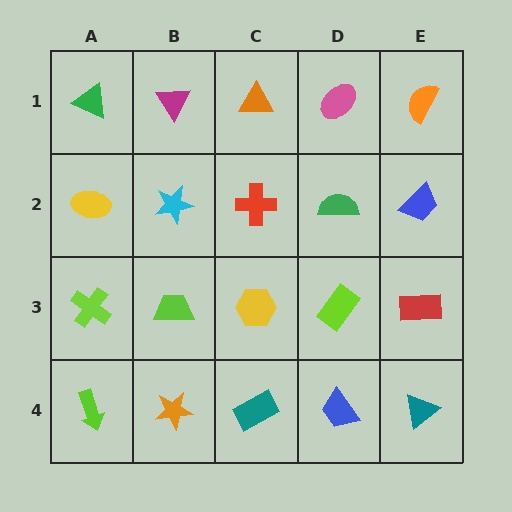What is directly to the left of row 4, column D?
A teal rectangle.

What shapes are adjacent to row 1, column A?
A yellow ellipse (row 2, column A), a magenta triangle (row 1, column B).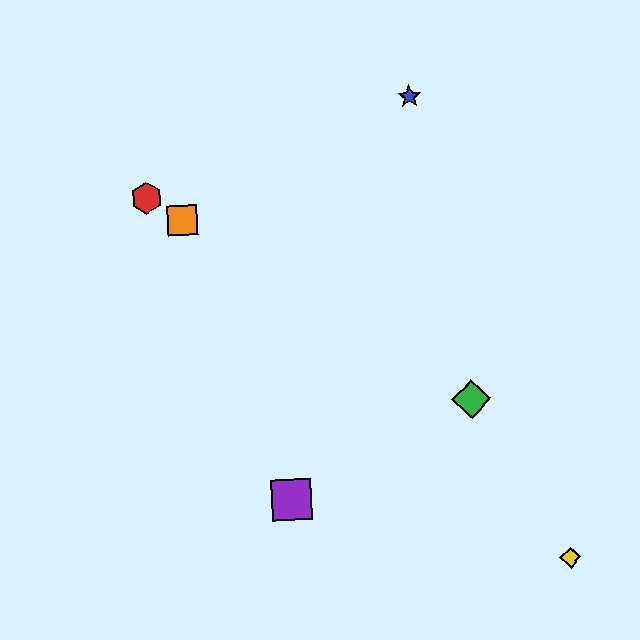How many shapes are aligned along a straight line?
3 shapes (the red hexagon, the green diamond, the orange square) are aligned along a straight line.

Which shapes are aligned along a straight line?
The red hexagon, the green diamond, the orange square are aligned along a straight line.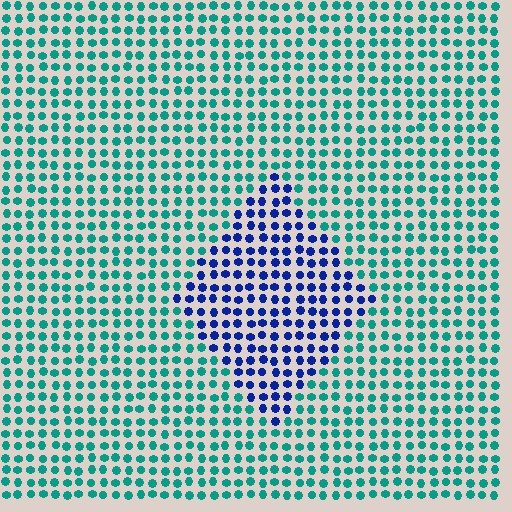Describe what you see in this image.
The image is filled with small teal elements in a uniform arrangement. A diamond-shaped region is visible where the elements are tinted to a slightly different hue, forming a subtle color boundary.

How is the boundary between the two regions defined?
The boundary is defined purely by a slight shift in hue (about 57 degrees). Spacing, size, and orientation are identical on both sides.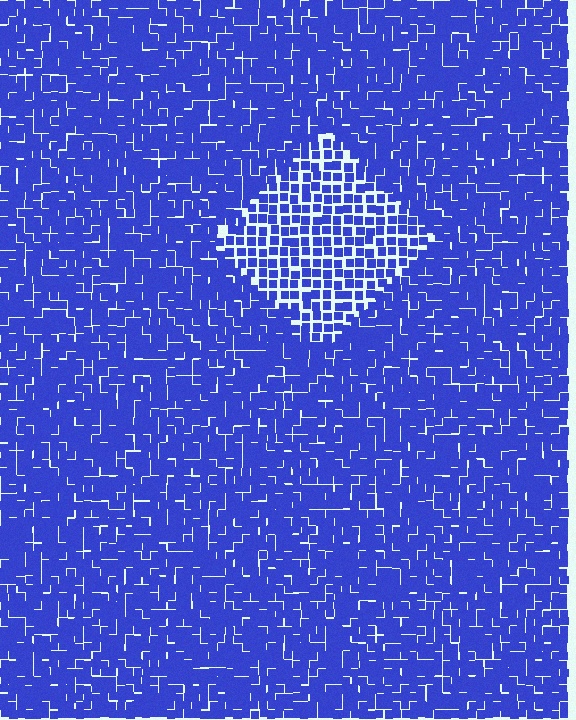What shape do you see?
I see a diamond.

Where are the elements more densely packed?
The elements are more densely packed outside the diamond boundary.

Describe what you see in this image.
The image contains small blue elements arranged at two different densities. A diamond-shaped region is visible where the elements are less densely packed than the surrounding area.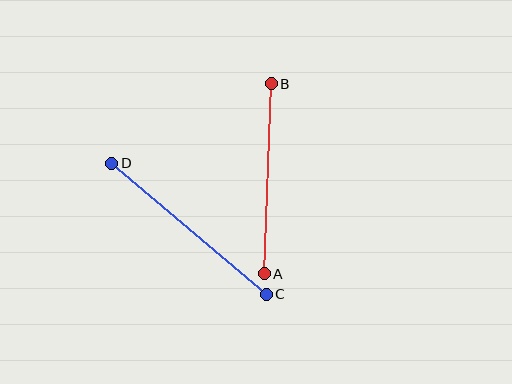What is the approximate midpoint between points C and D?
The midpoint is at approximately (189, 229) pixels.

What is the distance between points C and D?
The distance is approximately 203 pixels.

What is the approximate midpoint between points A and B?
The midpoint is at approximately (268, 179) pixels.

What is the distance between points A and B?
The distance is approximately 190 pixels.